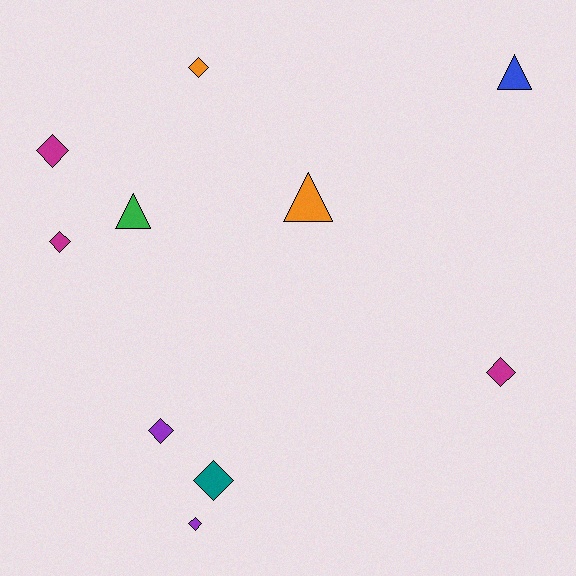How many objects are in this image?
There are 10 objects.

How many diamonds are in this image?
There are 7 diamonds.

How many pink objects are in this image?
There are no pink objects.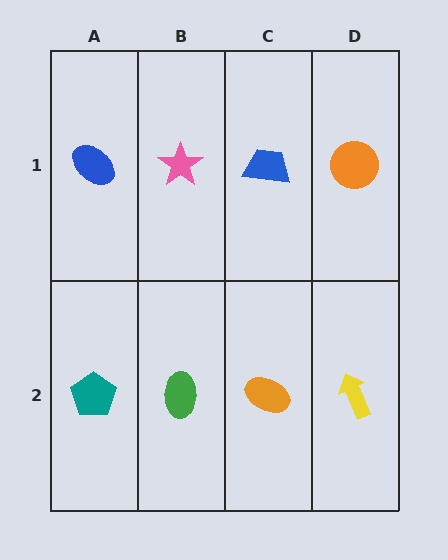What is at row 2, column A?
A teal pentagon.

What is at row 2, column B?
A green ellipse.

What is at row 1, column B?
A pink star.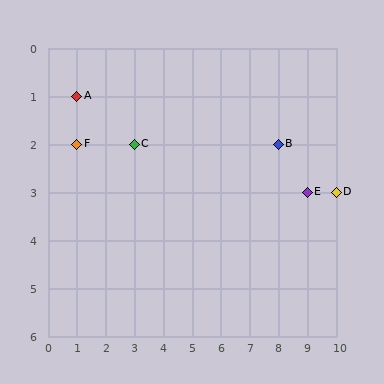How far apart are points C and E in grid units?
Points C and E are 6 columns and 1 row apart (about 6.1 grid units diagonally).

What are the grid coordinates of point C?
Point C is at grid coordinates (3, 2).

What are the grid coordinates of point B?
Point B is at grid coordinates (8, 2).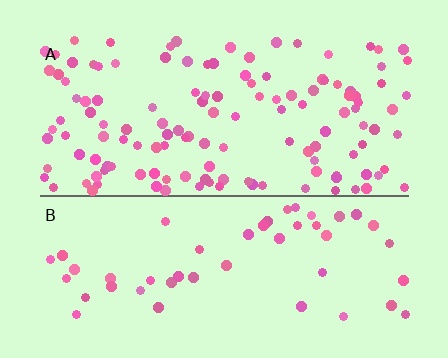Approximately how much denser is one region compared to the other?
Approximately 2.6× — region A over region B.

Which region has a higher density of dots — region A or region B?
A (the top).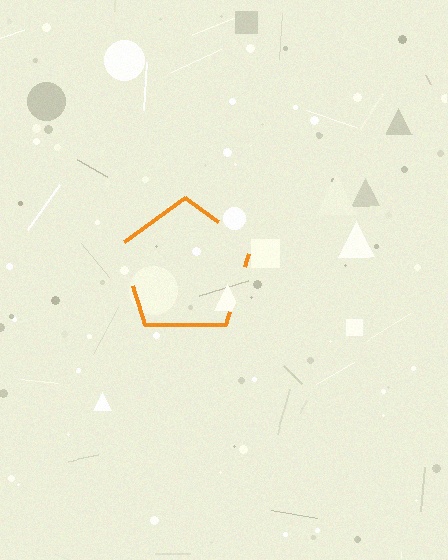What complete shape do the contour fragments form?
The contour fragments form a pentagon.